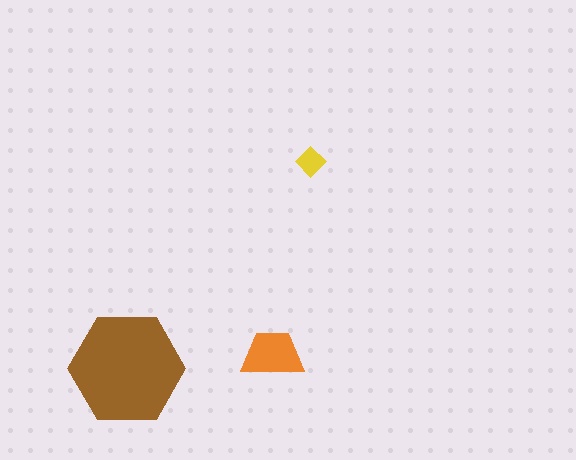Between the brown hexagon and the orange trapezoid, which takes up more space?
The brown hexagon.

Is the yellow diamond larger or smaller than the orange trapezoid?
Smaller.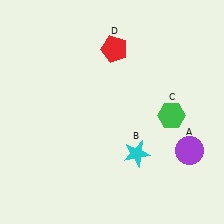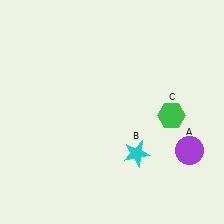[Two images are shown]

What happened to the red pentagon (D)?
The red pentagon (D) was removed in Image 2. It was in the top-right area of Image 1.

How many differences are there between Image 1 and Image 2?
There is 1 difference between the two images.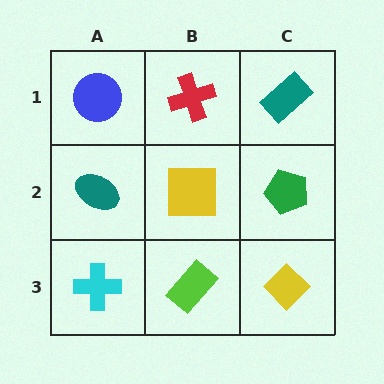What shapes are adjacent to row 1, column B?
A yellow square (row 2, column B), a blue circle (row 1, column A), a teal rectangle (row 1, column C).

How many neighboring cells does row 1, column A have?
2.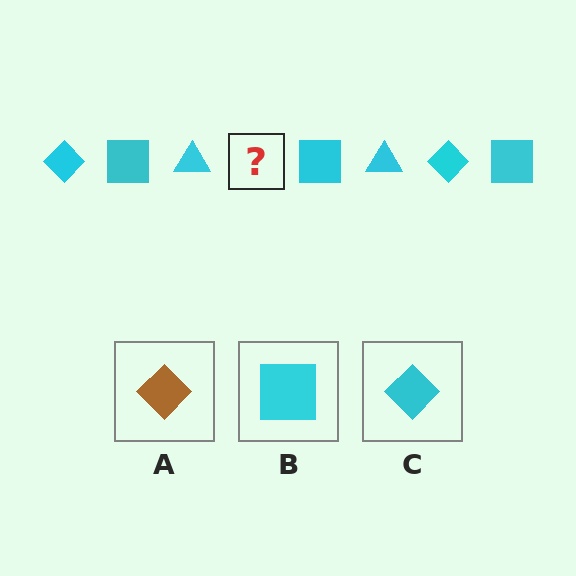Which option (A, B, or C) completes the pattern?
C.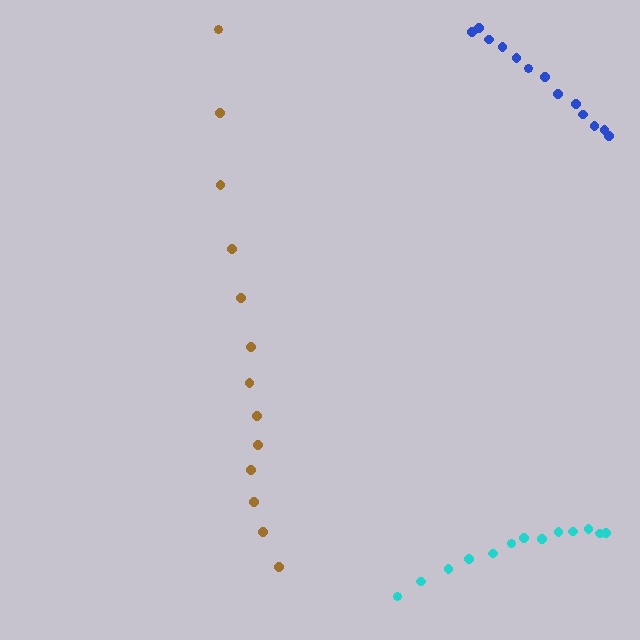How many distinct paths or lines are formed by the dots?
There are 3 distinct paths.